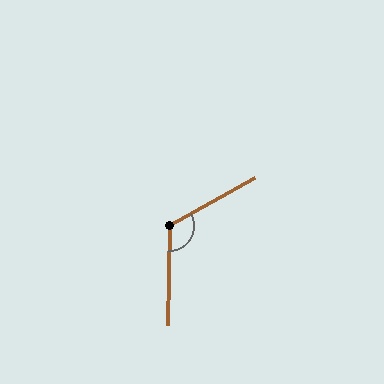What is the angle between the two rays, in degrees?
Approximately 120 degrees.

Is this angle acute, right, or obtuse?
It is obtuse.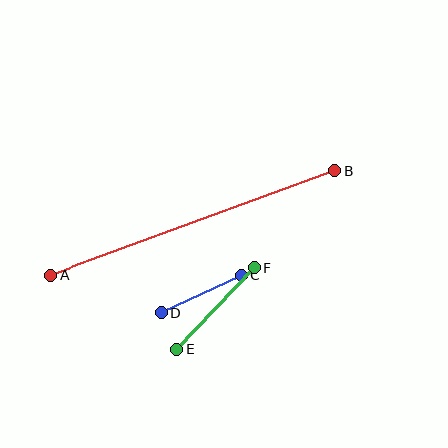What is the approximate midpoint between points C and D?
The midpoint is at approximately (202, 294) pixels.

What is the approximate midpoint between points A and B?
The midpoint is at approximately (193, 223) pixels.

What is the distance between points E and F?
The distance is approximately 112 pixels.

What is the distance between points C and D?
The distance is approximately 88 pixels.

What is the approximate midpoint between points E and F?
The midpoint is at approximately (216, 308) pixels.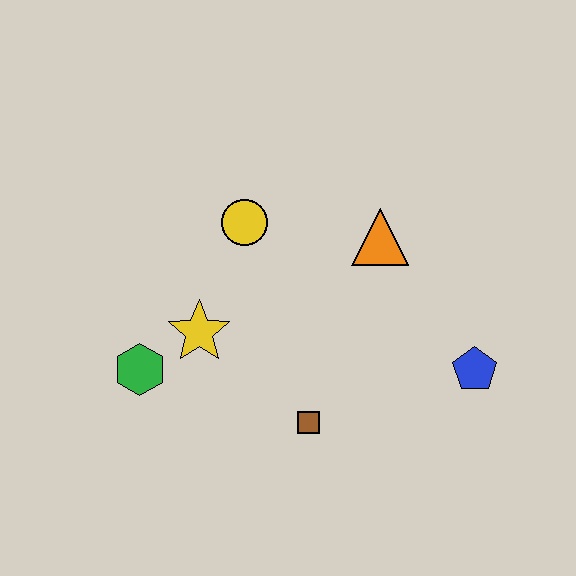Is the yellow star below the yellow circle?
Yes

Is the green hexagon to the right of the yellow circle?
No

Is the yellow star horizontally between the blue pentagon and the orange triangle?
No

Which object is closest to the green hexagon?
The yellow star is closest to the green hexagon.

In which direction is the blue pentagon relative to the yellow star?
The blue pentagon is to the right of the yellow star.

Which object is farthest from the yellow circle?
The blue pentagon is farthest from the yellow circle.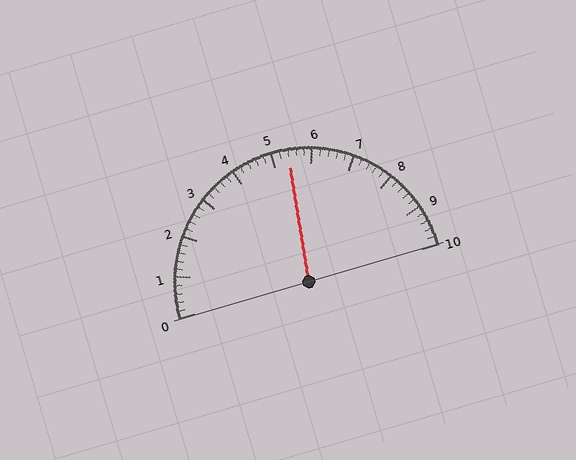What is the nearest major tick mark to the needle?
The nearest major tick mark is 5.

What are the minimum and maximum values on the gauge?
The gauge ranges from 0 to 10.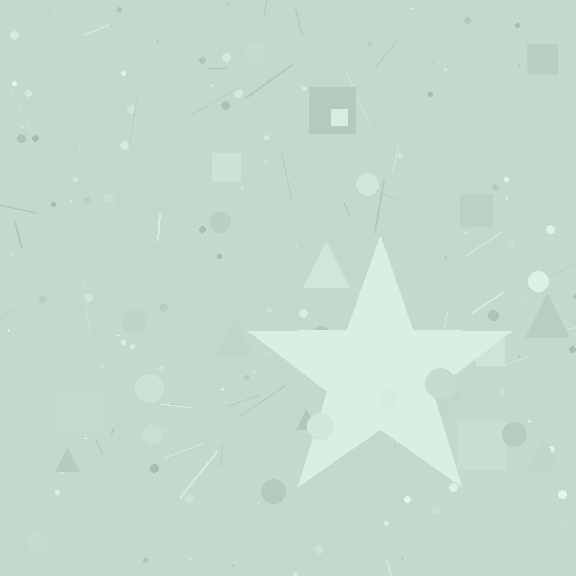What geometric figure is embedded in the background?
A star is embedded in the background.